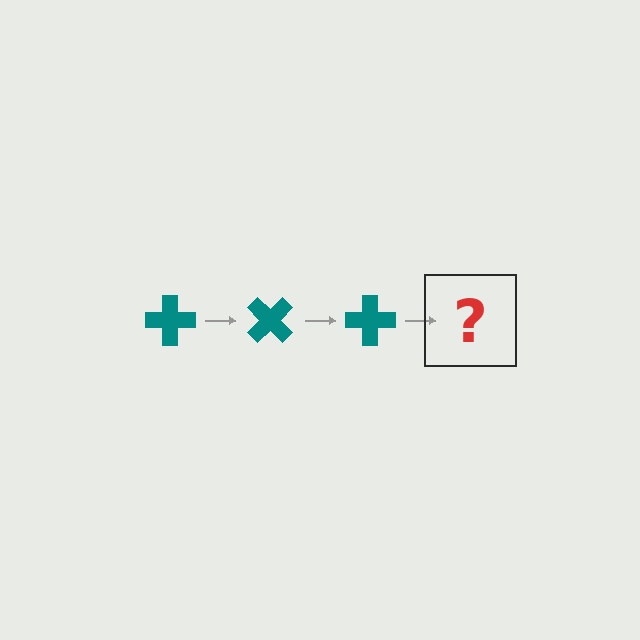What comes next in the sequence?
The next element should be a teal cross rotated 135 degrees.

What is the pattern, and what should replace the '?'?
The pattern is that the cross rotates 45 degrees each step. The '?' should be a teal cross rotated 135 degrees.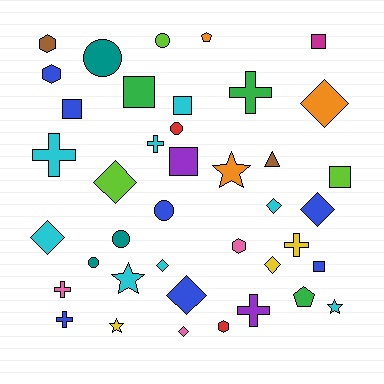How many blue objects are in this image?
There are 7 blue objects.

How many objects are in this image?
There are 40 objects.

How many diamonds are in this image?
There are 9 diamonds.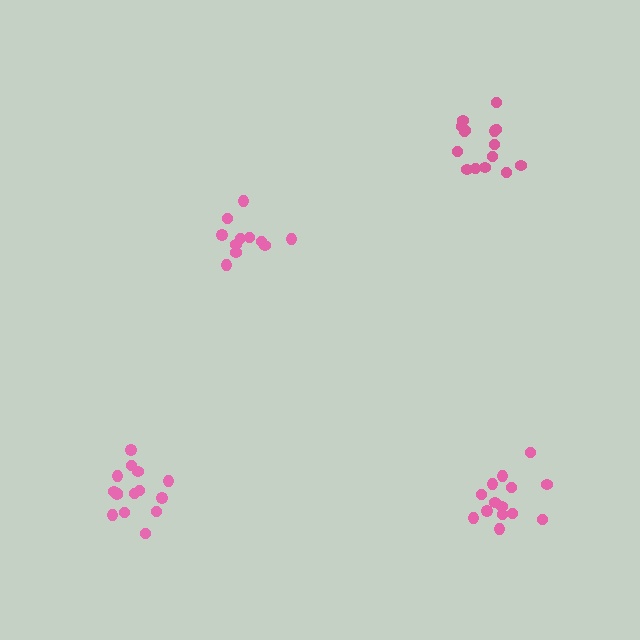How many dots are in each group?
Group 1: 14 dots, Group 2: 15 dots, Group 3: 11 dots, Group 4: 15 dots (55 total).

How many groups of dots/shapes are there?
There are 4 groups.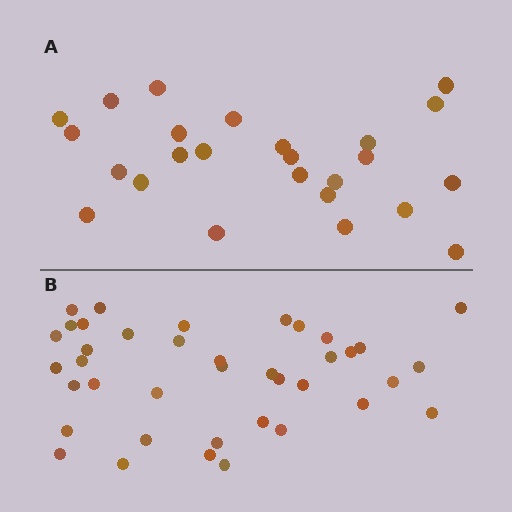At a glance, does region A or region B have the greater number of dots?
Region B (the bottom region) has more dots.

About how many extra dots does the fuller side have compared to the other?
Region B has approximately 15 more dots than region A.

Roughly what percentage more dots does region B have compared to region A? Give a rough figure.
About 55% more.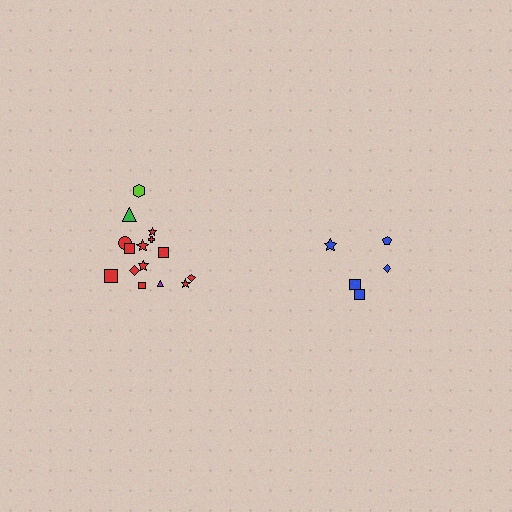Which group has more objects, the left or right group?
The left group.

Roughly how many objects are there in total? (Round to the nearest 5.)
Roughly 20 objects in total.